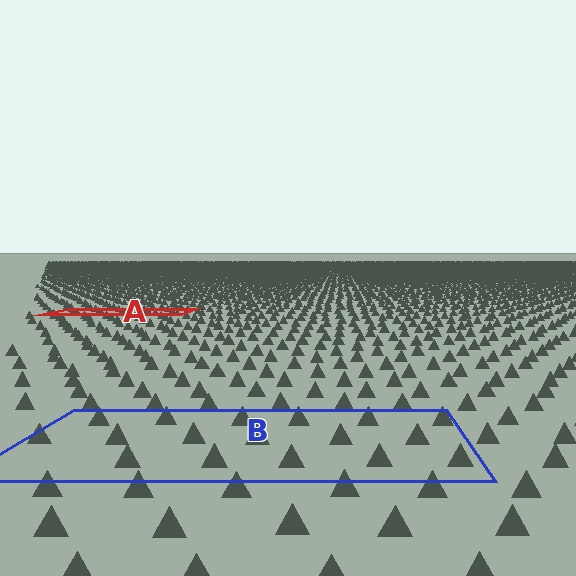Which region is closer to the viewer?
Region B is closer. The texture elements there are larger and more spread out.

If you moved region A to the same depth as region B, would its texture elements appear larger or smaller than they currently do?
They would appear larger. At a closer depth, the same texture elements are projected at a bigger on-screen size.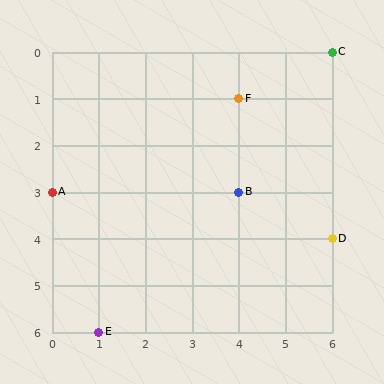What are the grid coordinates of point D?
Point D is at grid coordinates (6, 4).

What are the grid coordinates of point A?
Point A is at grid coordinates (0, 3).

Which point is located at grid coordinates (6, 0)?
Point C is at (6, 0).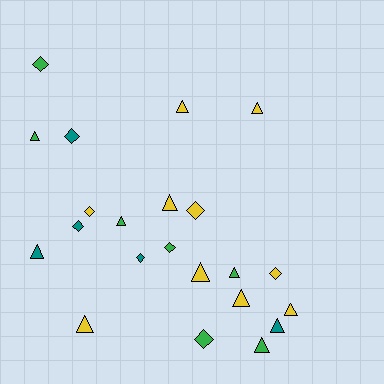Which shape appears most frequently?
Triangle, with 13 objects.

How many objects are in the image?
There are 22 objects.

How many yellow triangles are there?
There are 7 yellow triangles.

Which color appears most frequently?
Yellow, with 10 objects.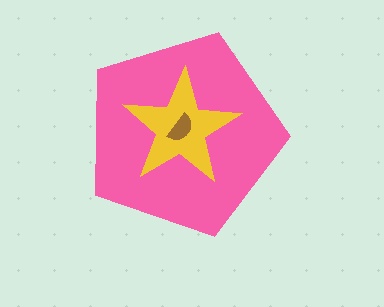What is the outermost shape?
The pink pentagon.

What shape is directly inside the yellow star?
The brown semicircle.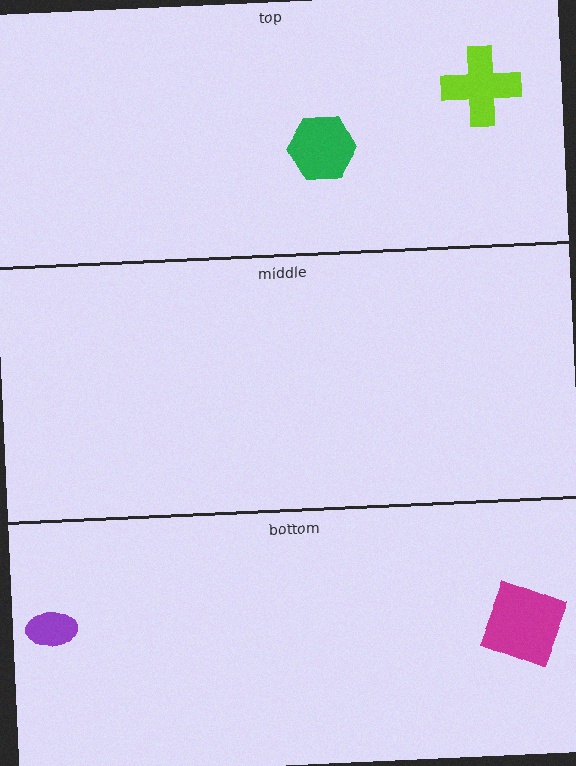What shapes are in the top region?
The lime cross, the green hexagon.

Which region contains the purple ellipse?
The bottom region.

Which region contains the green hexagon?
The top region.